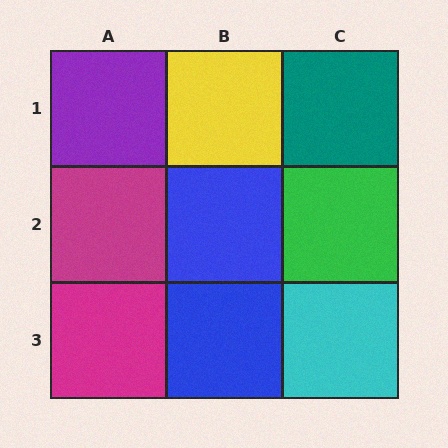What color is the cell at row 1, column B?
Yellow.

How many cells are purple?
1 cell is purple.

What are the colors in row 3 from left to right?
Magenta, blue, cyan.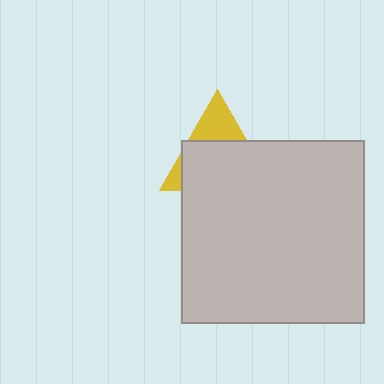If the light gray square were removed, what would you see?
You would see the complete yellow triangle.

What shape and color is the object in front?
The object in front is a light gray square.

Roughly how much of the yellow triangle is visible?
A small part of it is visible (roughly 32%).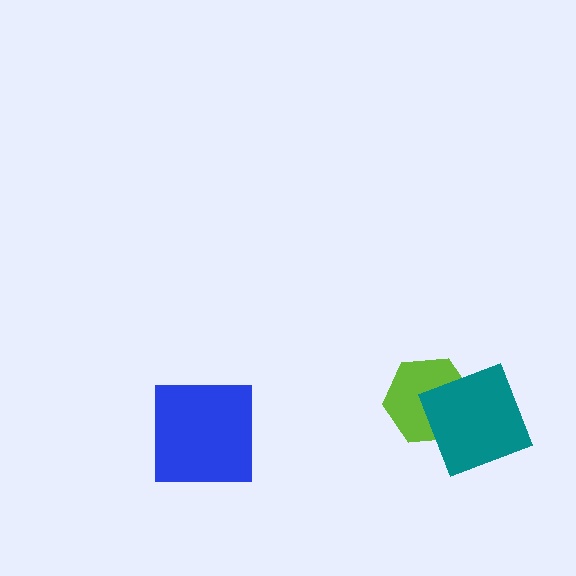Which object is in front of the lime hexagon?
The teal square is in front of the lime hexagon.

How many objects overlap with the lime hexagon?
1 object overlaps with the lime hexagon.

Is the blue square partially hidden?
No, no other shape covers it.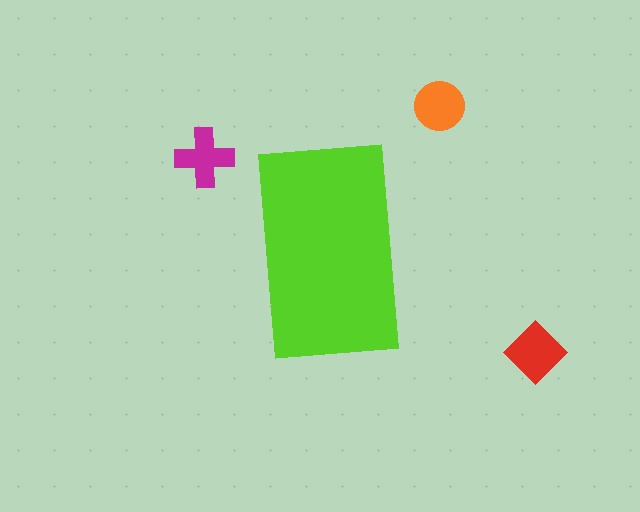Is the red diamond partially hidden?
No, the red diamond is fully visible.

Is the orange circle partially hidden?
No, the orange circle is fully visible.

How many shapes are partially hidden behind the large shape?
0 shapes are partially hidden.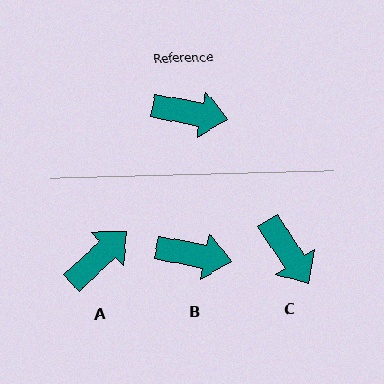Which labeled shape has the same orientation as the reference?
B.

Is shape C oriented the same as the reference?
No, it is off by about 45 degrees.